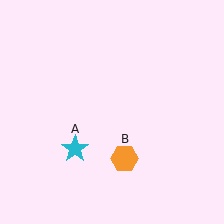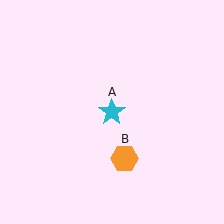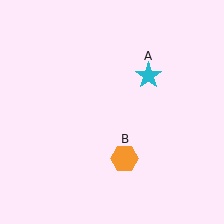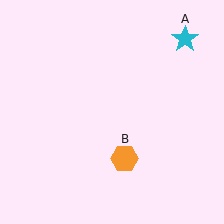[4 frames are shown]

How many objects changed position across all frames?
1 object changed position: cyan star (object A).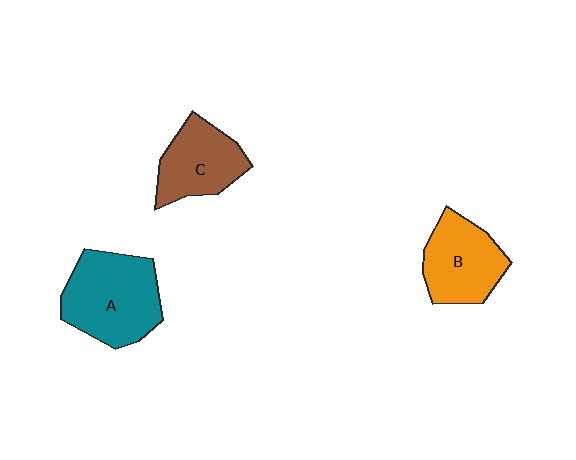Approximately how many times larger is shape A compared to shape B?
Approximately 1.3 times.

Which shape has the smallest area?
Shape C (brown).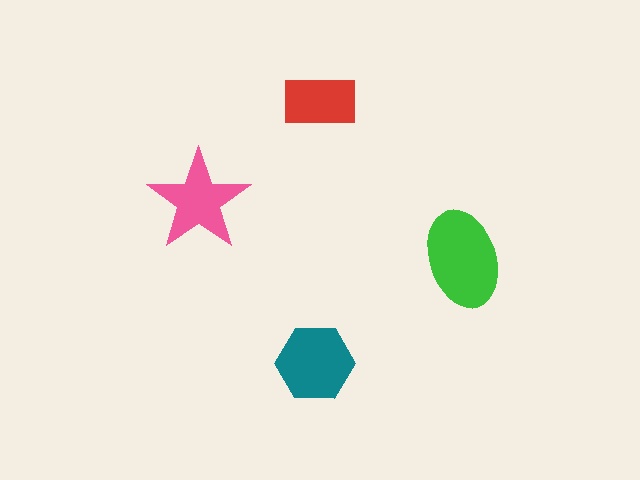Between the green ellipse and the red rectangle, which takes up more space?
The green ellipse.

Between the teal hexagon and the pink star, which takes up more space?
The teal hexagon.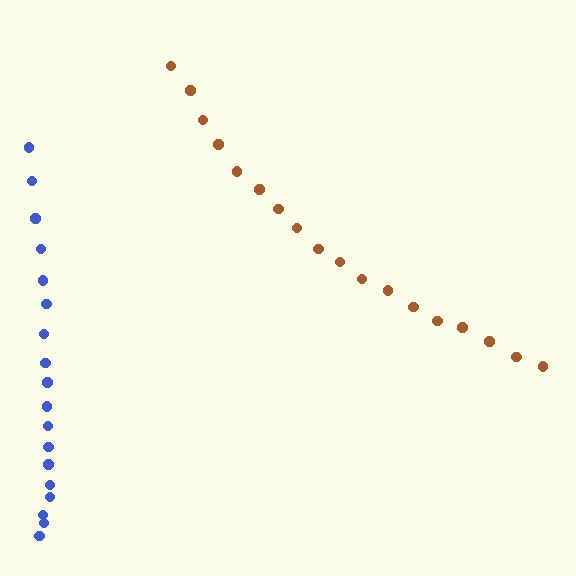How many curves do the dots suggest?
There are 2 distinct paths.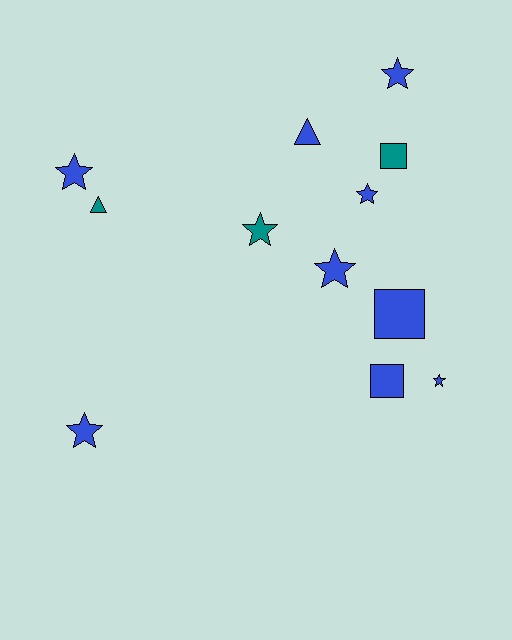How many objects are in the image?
There are 12 objects.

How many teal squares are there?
There is 1 teal square.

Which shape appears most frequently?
Star, with 7 objects.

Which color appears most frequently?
Blue, with 9 objects.